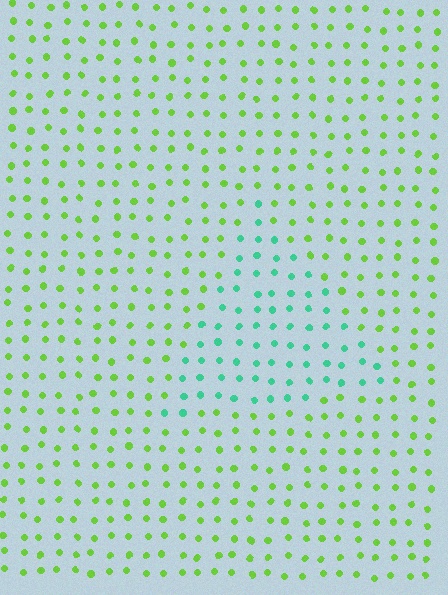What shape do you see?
I see a triangle.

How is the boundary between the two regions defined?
The boundary is defined purely by a slight shift in hue (about 56 degrees). Spacing, size, and orientation are identical on both sides.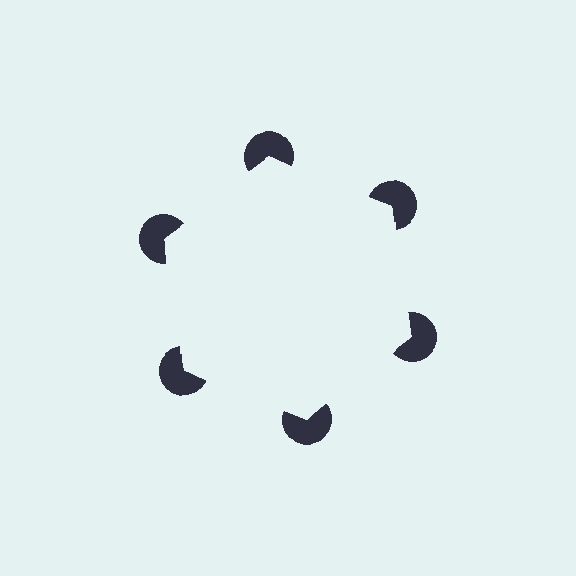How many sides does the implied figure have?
6 sides.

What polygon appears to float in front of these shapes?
An illusory hexagon — its edges are inferred from the aligned wedge cuts in the pac-man discs, not physically drawn.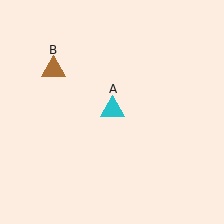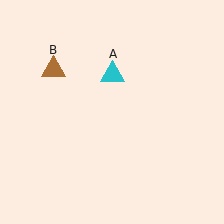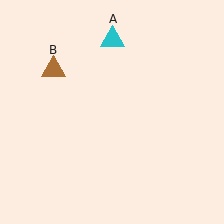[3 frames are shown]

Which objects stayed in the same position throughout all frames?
Brown triangle (object B) remained stationary.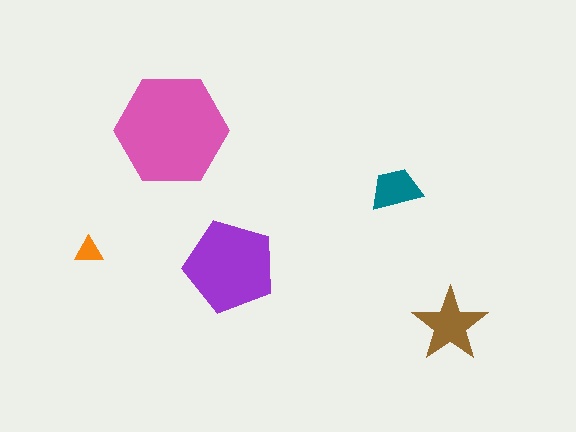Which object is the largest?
The pink hexagon.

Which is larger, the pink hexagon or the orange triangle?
The pink hexagon.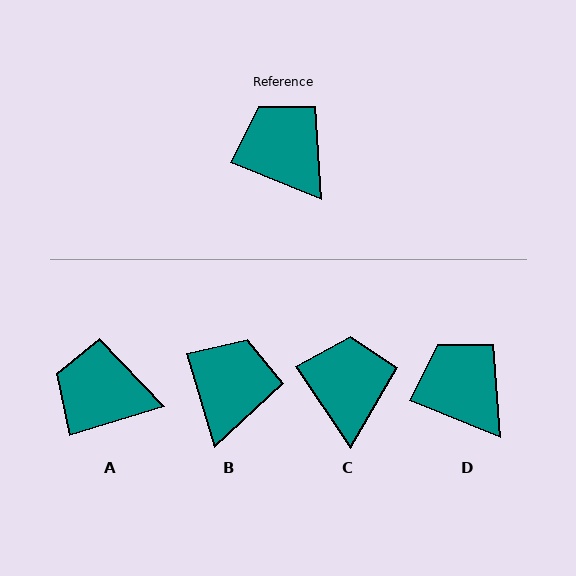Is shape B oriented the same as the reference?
No, it is off by about 51 degrees.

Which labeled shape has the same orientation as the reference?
D.